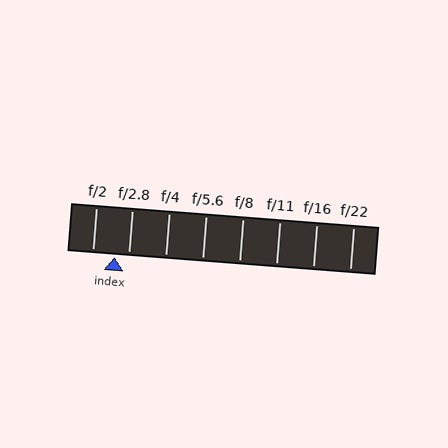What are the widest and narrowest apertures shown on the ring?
The widest aperture shown is f/2 and the narrowest is f/22.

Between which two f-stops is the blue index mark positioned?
The index mark is between f/2 and f/2.8.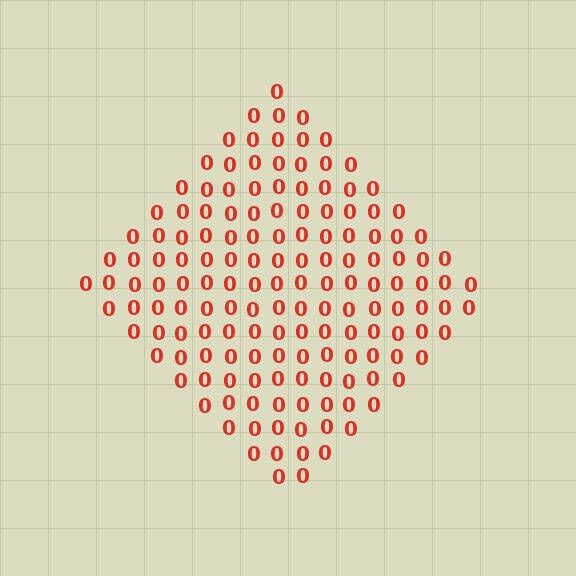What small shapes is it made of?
It is made of small digit 0's.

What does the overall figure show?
The overall figure shows a diamond.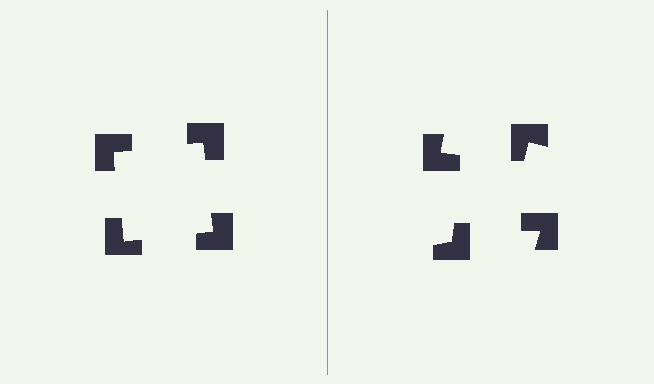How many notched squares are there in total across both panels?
8 — 4 on each side.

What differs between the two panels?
The notched squares are positioned identically on both sides; only the wedge orientations differ. On the left they align to a square; on the right they are misaligned.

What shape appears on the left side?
An illusory square.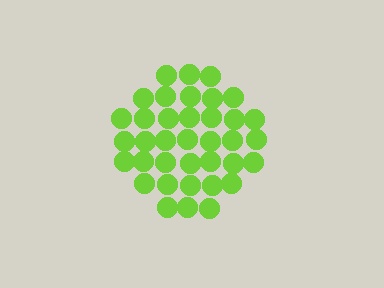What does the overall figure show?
The overall figure shows a circle.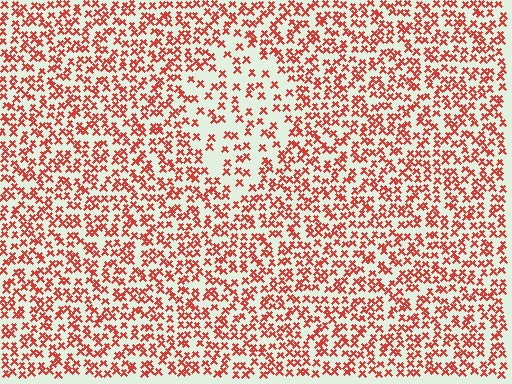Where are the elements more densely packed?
The elements are more densely packed outside the diamond boundary.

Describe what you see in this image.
The image contains small red elements arranged at two different densities. A diamond-shaped region is visible where the elements are less densely packed than the surrounding area.